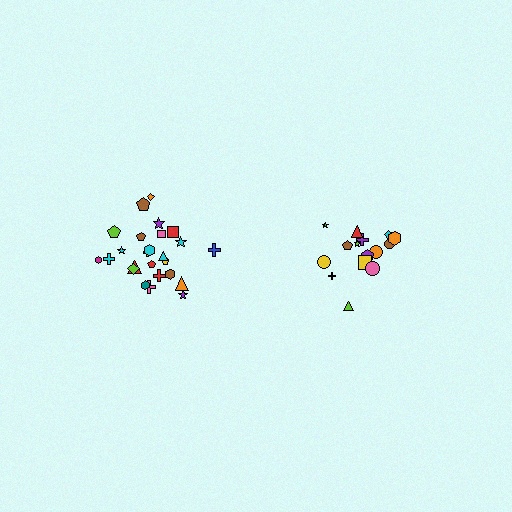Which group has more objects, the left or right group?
The left group.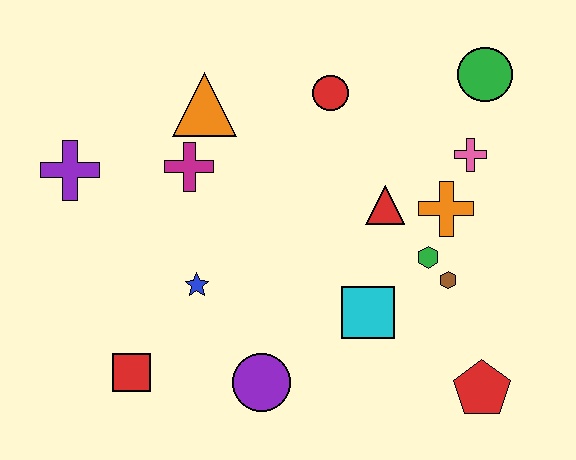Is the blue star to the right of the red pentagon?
No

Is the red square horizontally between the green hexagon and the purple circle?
No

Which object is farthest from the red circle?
The red square is farthest from the red circle.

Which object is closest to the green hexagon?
The brown hexagon is closest to the green hexagon.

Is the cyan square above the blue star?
No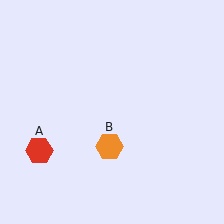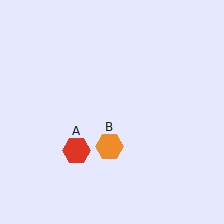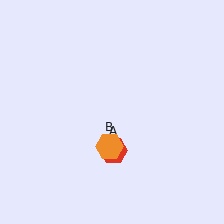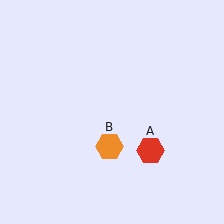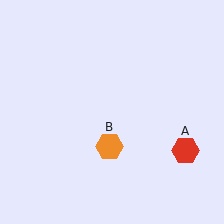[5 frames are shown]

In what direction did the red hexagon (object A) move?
The red hexagon (object A) moved right.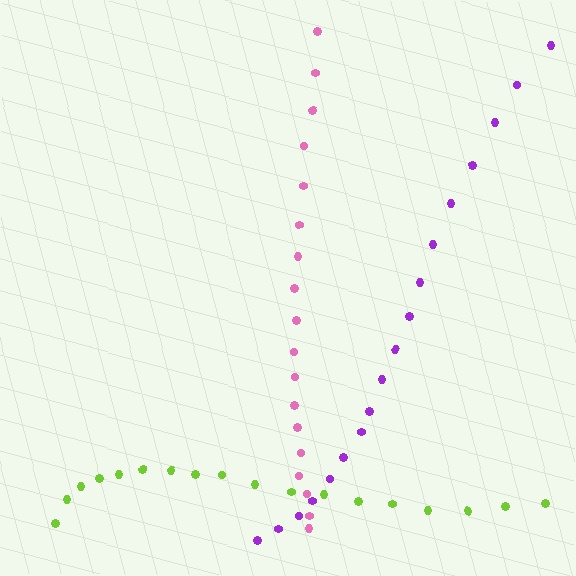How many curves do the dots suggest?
There are 3 distinct paths.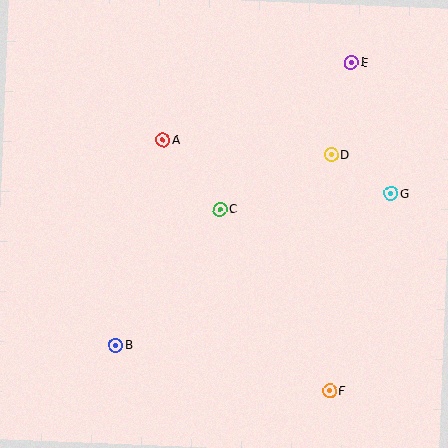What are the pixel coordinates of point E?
Point E is at (351, 62).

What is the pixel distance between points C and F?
The distance between C and F is 212 pixels.